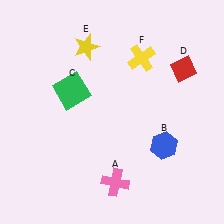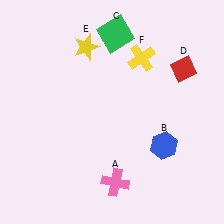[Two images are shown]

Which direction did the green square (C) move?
The green square (C) moved up.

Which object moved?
The green square (C) moved up.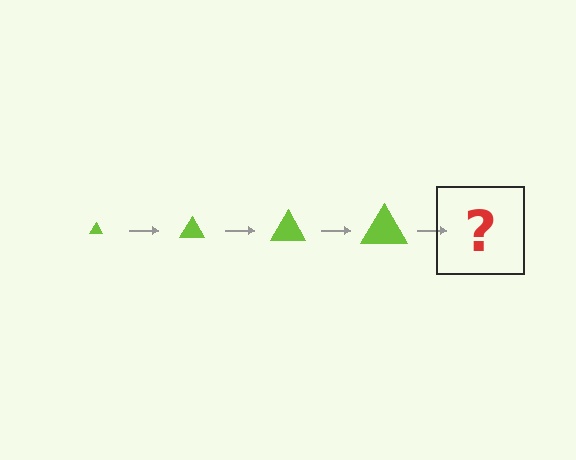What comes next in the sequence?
The next element should be a lime triangle, larger than the previous one.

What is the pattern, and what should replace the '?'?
The pattern is that the triangle gets progressively larger each step. The '?' should be a lime triangle, larger than the previous one.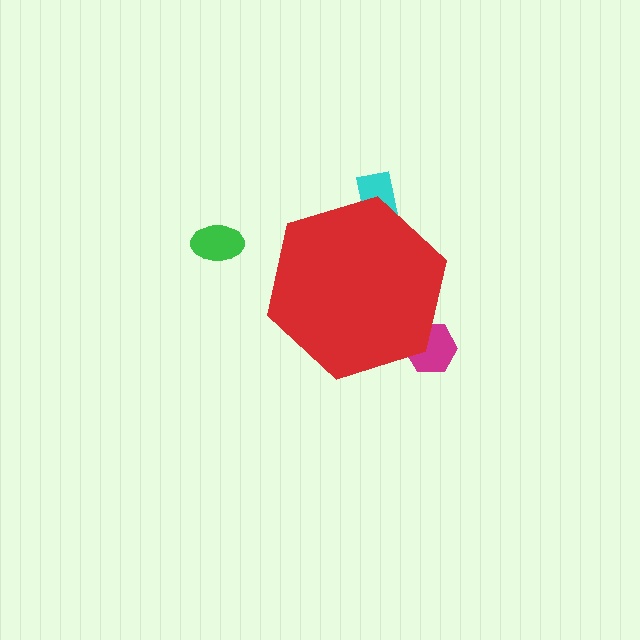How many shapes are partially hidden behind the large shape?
2 shapes are partially hidden.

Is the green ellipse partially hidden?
No, the green ellipse is fully visible.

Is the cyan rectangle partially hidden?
Yes, the cyan rectangle is partially hidden behind the red hexagon.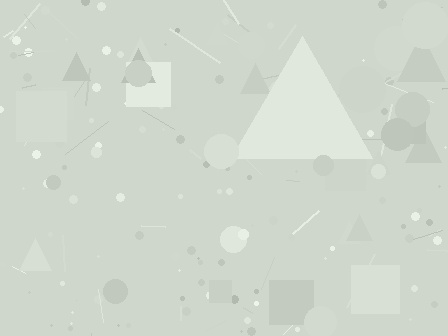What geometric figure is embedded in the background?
A triangle is embedded in the background.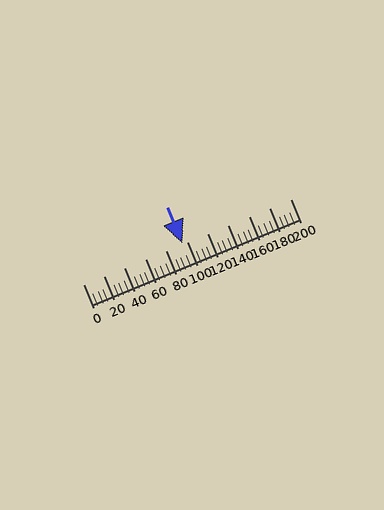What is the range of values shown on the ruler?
The ruler shows values from 0 to 200.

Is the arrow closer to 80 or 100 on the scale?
The arrow is closer to 100.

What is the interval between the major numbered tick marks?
The major tick marks are spaced 20 units apart.